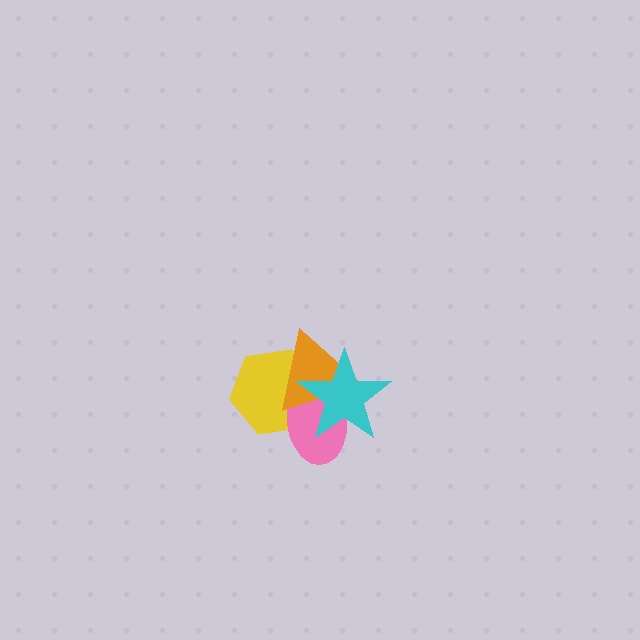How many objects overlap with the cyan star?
3 objects overlap with the cyan star.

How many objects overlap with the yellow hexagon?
3 objects overlap with the yellow hexagon.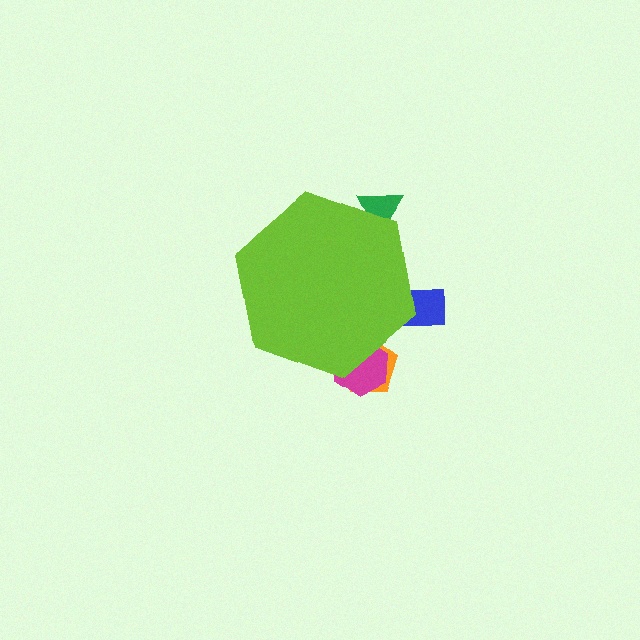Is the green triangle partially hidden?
Yes, the green triangle is partially hidden behind the lime hexagon.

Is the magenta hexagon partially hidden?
Yes, the magenta hexagon is partially hidden behind the lime hexagon.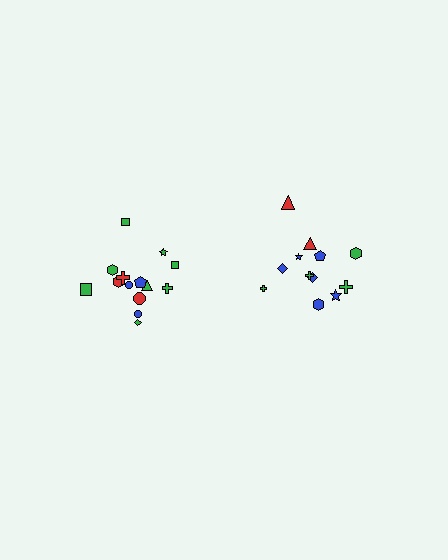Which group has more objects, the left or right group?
The left group.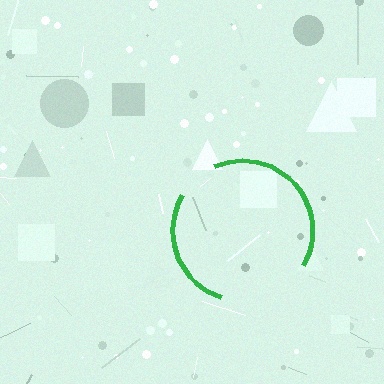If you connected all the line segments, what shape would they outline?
They would outline a circle.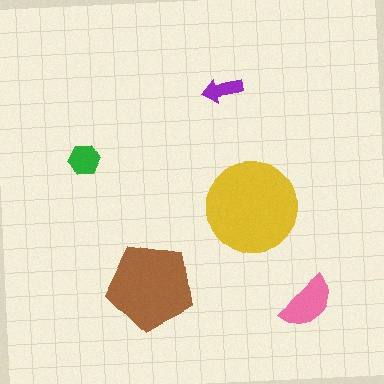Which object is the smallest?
The purple arrow.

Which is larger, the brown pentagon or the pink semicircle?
The brown pentagon.